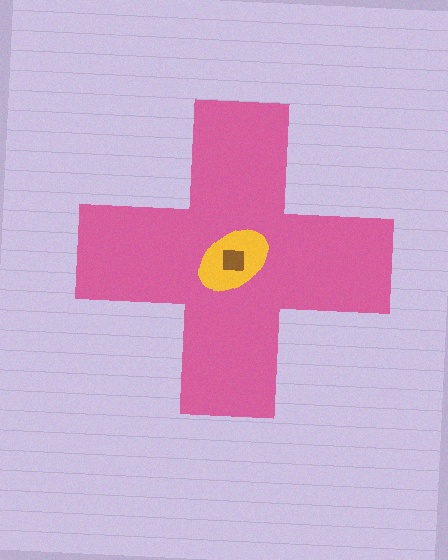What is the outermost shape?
The pink cross.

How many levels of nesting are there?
3.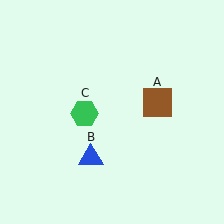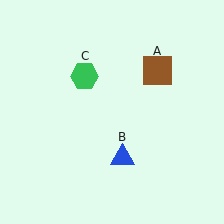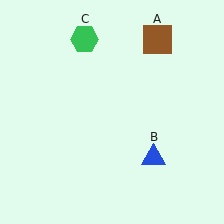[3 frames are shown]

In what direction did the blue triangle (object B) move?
The blue triangle (object B) moved right.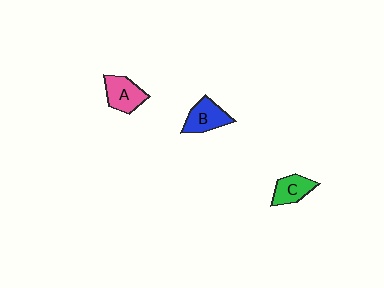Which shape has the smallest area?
Shape C (green).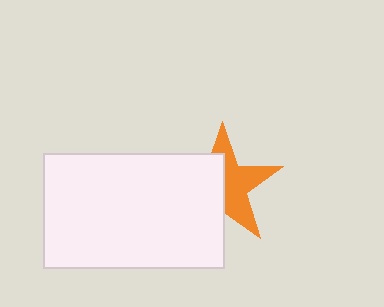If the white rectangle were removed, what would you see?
You would see the complete orange star.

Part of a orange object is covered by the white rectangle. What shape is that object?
It is a star.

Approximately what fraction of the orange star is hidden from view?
Roughly 50% of the orange star is hidden behind the white rectangle.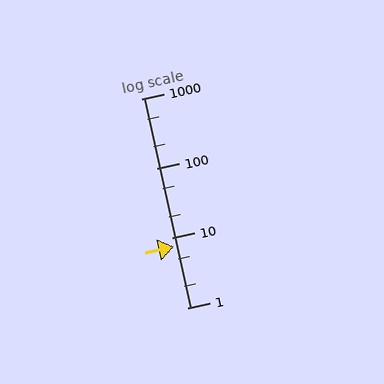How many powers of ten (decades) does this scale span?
The scale spans 3 decades, from 1 to 1000.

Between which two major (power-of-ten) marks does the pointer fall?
The pointer is between 1 and 10.